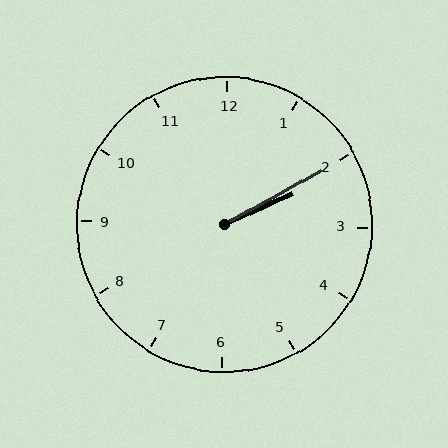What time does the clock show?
2:10.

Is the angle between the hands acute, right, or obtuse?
It is acute.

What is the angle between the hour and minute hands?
Approximately 5 degrees.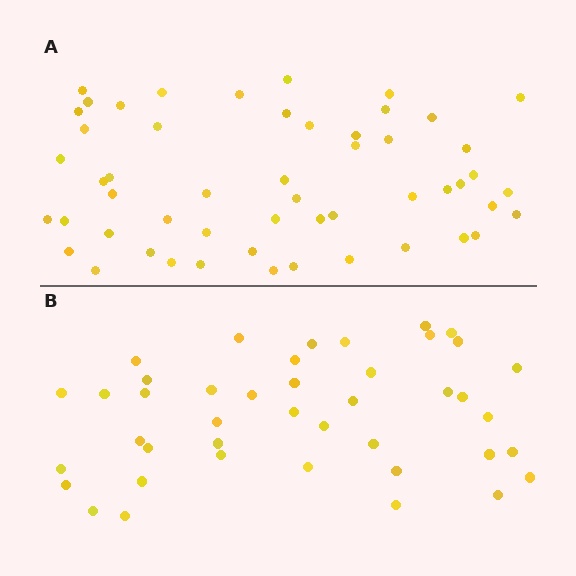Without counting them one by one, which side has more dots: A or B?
Region A (the top region) has more dots.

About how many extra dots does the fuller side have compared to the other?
Region A has roughly 12 or so more dots than region B.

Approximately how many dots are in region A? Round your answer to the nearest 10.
About 50 dots. (The exact count is 53, which rounds to 50.)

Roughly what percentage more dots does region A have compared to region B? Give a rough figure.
About 25% more.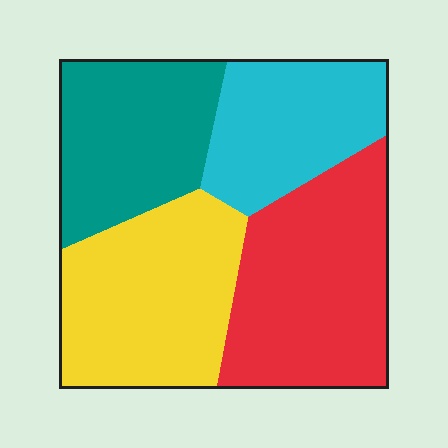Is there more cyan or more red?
Red.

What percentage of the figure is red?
Red takes up about one third (1/3) of the figure.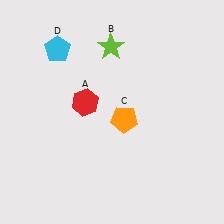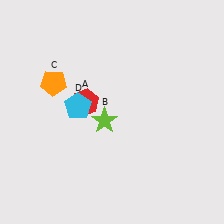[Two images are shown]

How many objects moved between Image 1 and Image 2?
3 objects moved between the two images.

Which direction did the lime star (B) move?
The lime star (B) moved down.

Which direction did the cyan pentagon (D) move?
The cyan pentagon (D) moved down.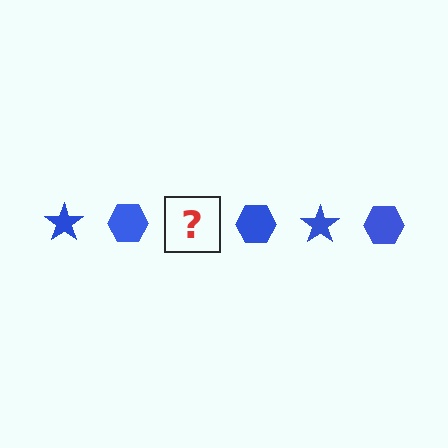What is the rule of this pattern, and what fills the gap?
The rule is that the pattern cycles through star, hexagon shapes in blue. The gap should be filled with a blue star.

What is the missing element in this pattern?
The missing element is a blue star.